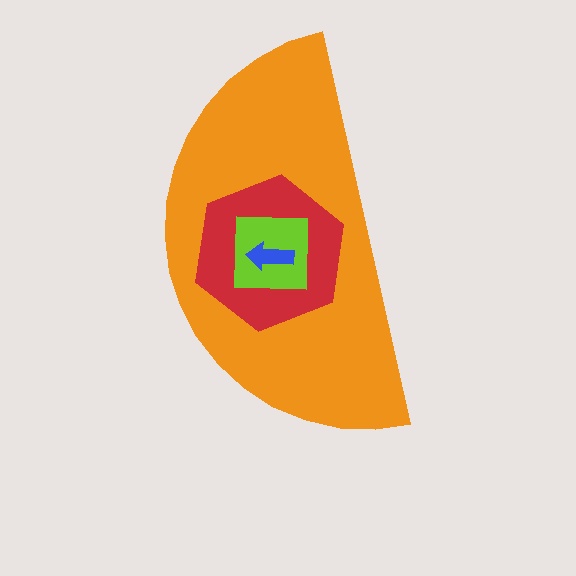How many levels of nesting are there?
4.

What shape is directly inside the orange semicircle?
The red hexagon.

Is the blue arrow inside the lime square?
Yes.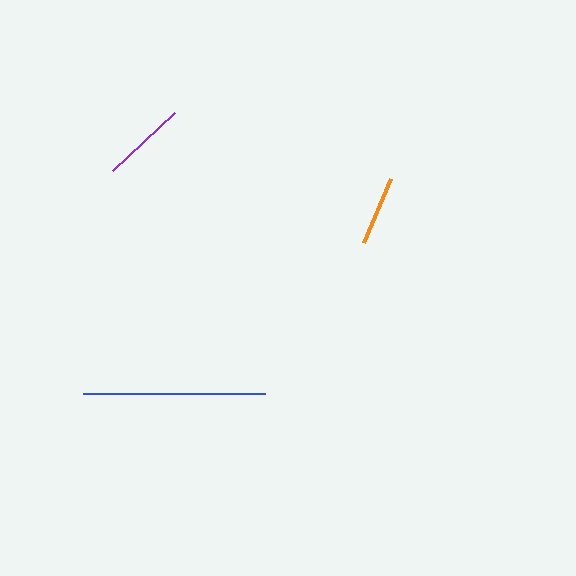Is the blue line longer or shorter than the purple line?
The blue line is longer than the purple line.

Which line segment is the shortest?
The orange line is the shortest at approximately 69 pixels.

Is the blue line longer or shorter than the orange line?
The blue line is longer than the orange line.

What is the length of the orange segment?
The orange segment is approximately 69 pixels long.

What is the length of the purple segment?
The purple segment is approximately 85 pixels long.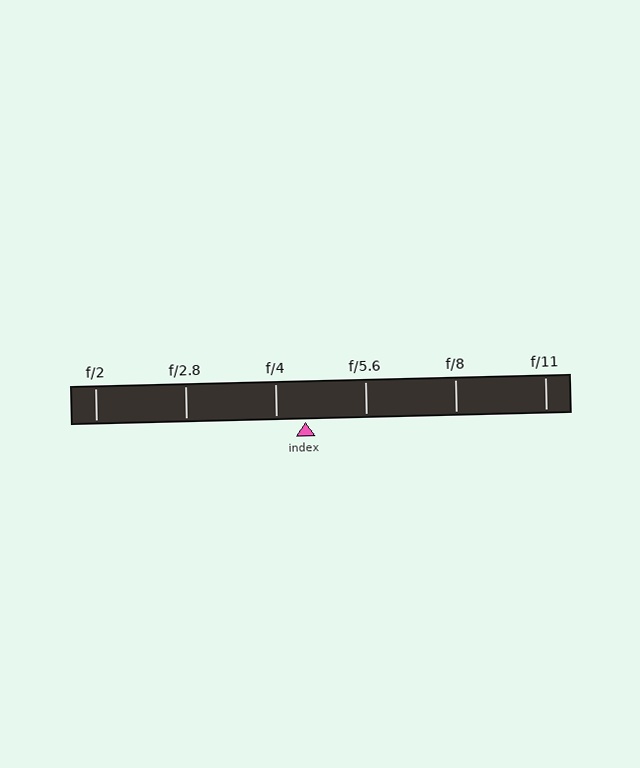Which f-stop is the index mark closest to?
The index mark is closest to f/4.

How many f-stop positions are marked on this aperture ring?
There are 6 f-stop positions marked.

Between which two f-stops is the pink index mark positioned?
The index mark is between f/4 and f/5.6.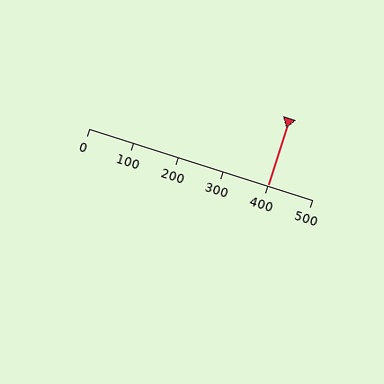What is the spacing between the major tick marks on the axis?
The major ticks are spaced 100 apart.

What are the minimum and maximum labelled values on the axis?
The axis runs from 0 to 500.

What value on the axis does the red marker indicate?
The marker indicates approximately 400.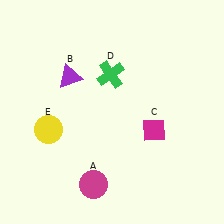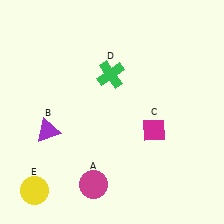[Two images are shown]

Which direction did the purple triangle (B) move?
The purple triangle (B) moved down.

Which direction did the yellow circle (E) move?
The yellow circle (E) moved down.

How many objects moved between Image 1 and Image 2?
2 objects moved between the two images.